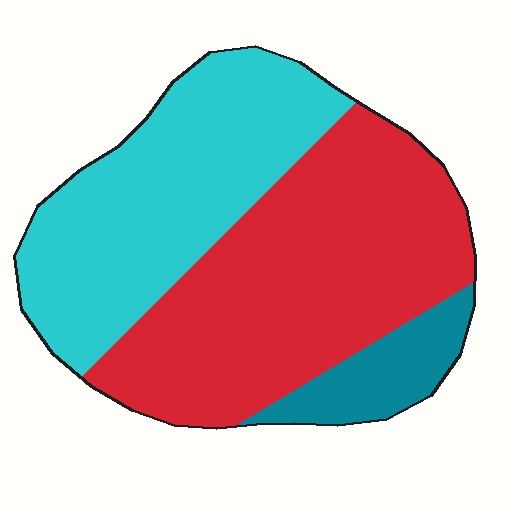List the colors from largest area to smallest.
From largest to smallest: red, cyan, teal.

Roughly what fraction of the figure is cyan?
Cyan covers about 40% of the figure.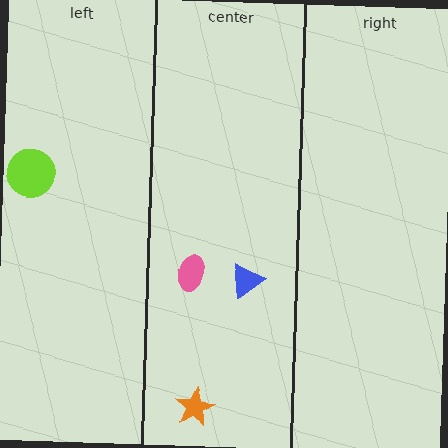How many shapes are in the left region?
1.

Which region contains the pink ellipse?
The center region.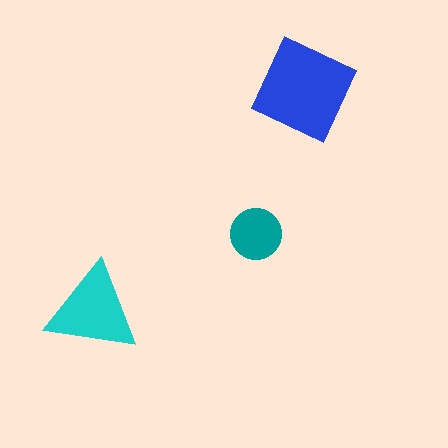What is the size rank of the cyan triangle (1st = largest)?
2nd.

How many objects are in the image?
There are 3 objects in the image.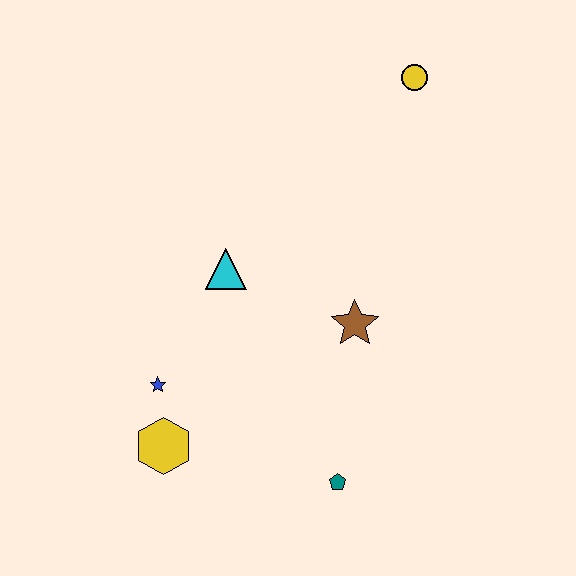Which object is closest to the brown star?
The cyan triangle is closest to the brown star.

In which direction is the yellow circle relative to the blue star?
The yellow circle is above the blue star.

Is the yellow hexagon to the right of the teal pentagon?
No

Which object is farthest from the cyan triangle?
The yellow circle is farthest from the cyan triangle.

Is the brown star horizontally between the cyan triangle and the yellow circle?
Yes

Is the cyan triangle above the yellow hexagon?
Yes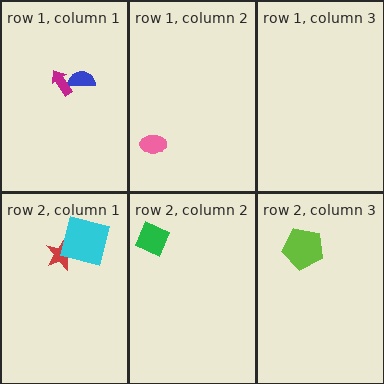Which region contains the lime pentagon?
The row 2, column 3 region.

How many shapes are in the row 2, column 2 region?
1.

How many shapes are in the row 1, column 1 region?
2.